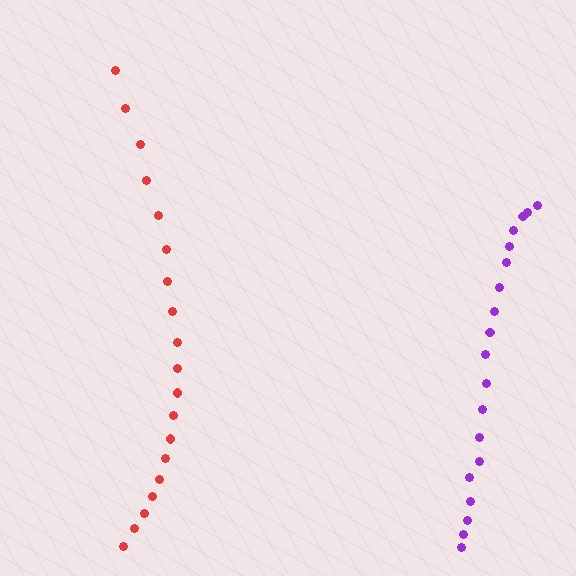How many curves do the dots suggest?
There are 2 distinct paths.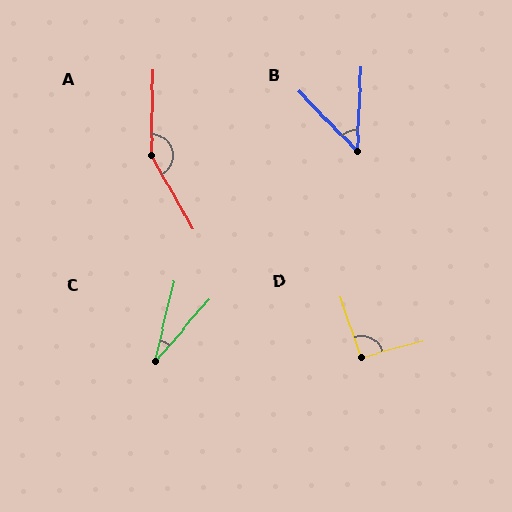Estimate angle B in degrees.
Approximately 47 degrees.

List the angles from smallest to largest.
C (28°), B (47°), D (95°), A (149°).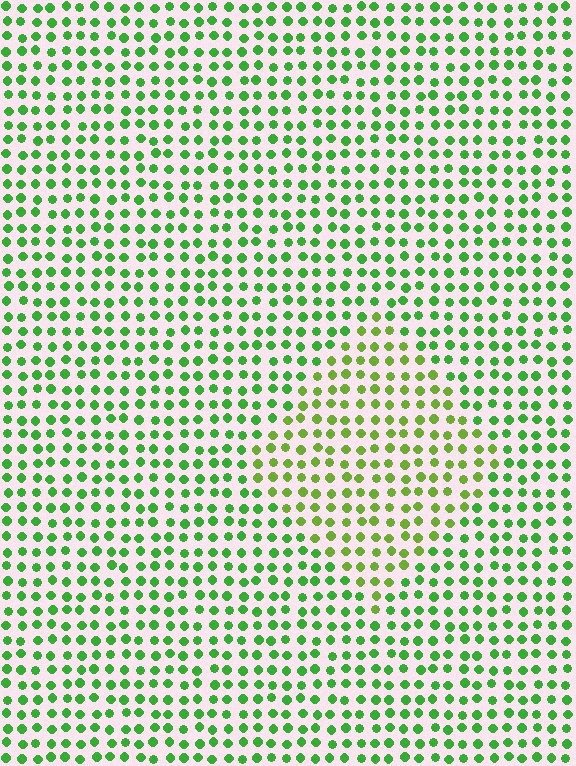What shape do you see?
I see a diamond.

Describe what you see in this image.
The image is filled with small green elements in a uniform arrangement. A diamond-shaped region is visible where the elements are tinted to a slightly different hue, forming a subtle color boundary.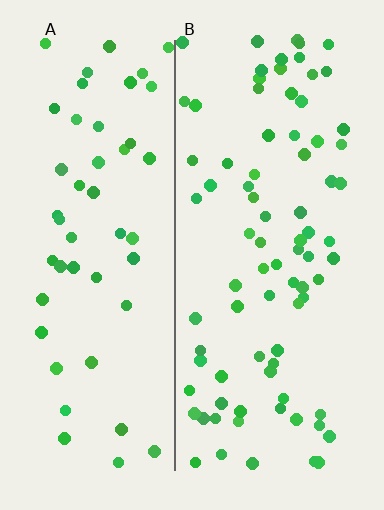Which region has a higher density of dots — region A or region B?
B (the right).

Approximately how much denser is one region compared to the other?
Approximately 1.6× — region B over region A.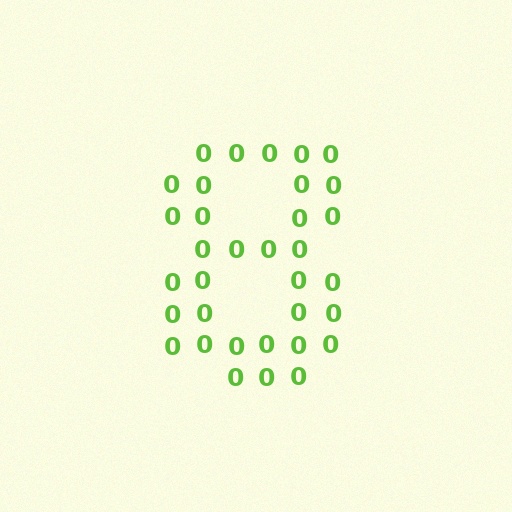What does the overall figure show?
The overall figure shows the digit 8.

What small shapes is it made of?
It is made of small digit 0's.